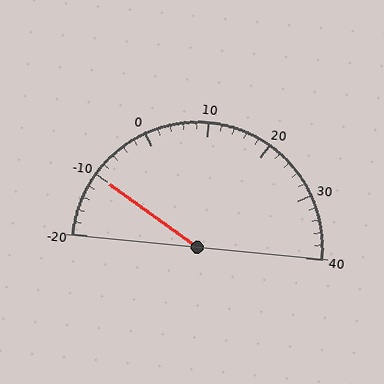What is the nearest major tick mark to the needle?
The nearest major tick mark is -10.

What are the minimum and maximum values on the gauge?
The gauge ranges from -20 to 40.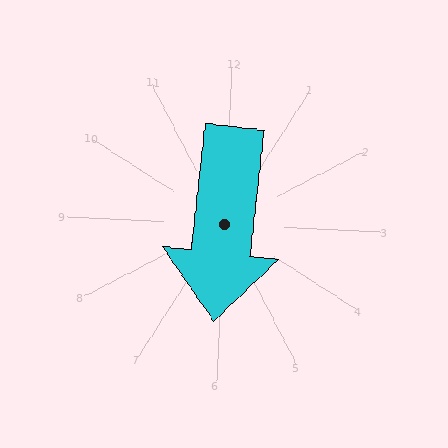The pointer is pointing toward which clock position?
Roughly 6 o'clock.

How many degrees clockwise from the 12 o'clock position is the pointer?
Approximately 183 degrees.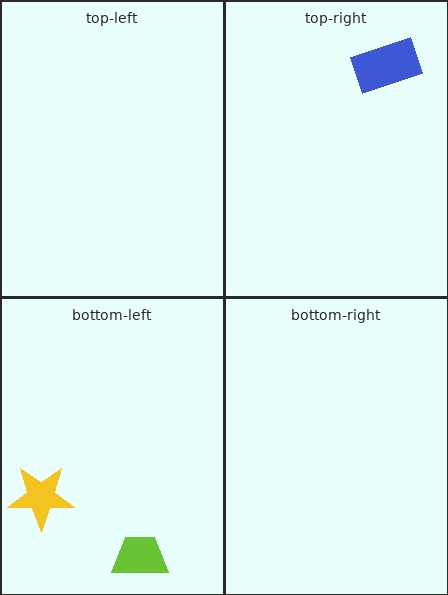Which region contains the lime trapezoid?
The bottom-left region.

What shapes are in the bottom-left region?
The yellow star, the lime trapezoid.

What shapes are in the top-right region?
The blue rectangle.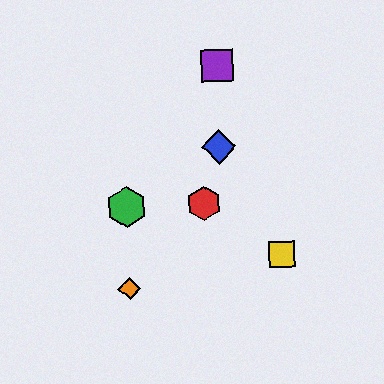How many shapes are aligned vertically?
2 shapes (the green hexagon, the orange diamond) are aligned vertically.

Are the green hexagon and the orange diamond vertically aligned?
Yes, both are at x≈127.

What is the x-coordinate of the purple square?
The purple square is at x≈217.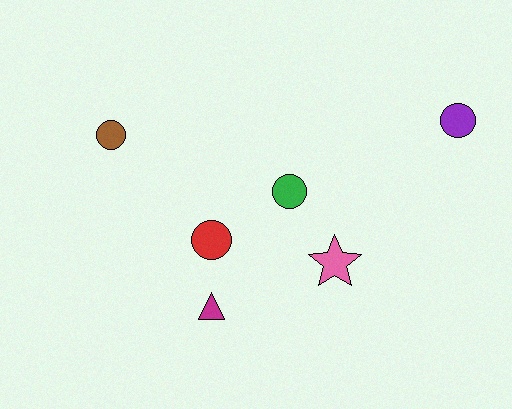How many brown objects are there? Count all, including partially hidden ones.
There is 1 brown object.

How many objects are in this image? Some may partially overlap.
There are 6 objects.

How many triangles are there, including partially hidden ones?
There is 1 triangle.